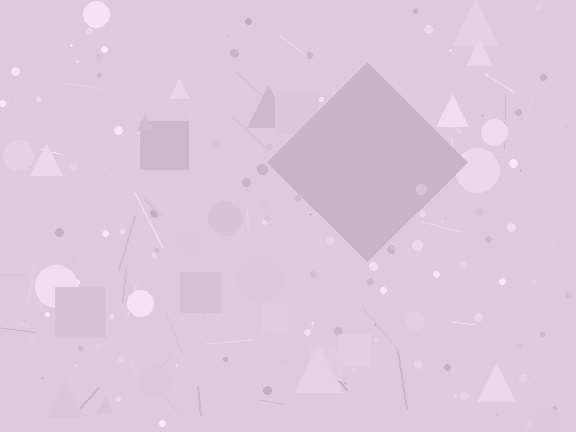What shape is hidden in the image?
A diamond is hidden in the image.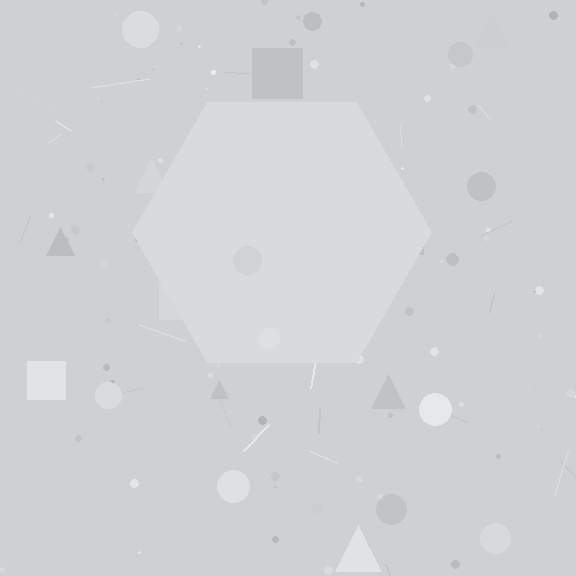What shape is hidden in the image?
A hexagon is hidden in the image.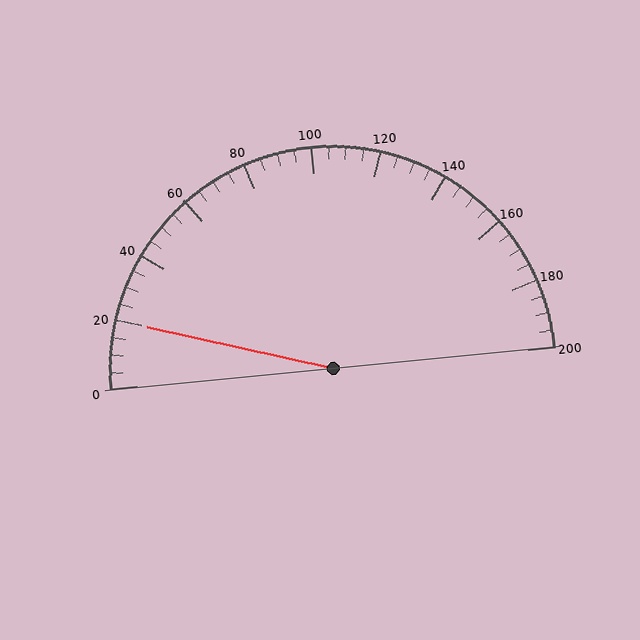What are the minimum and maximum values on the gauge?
The gauge ranges from 0 to 200.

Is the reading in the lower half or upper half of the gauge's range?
The reading is in the lower half of the range (0 to 200).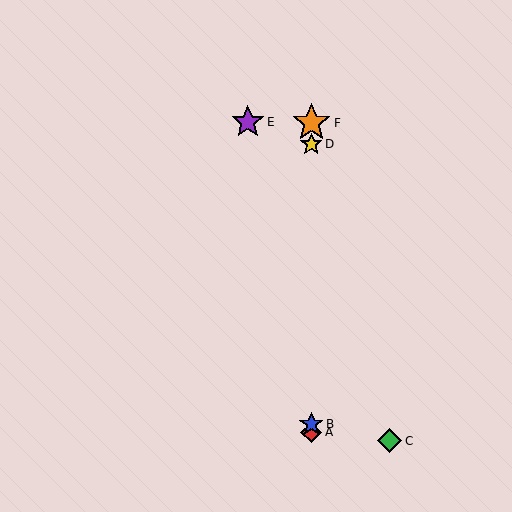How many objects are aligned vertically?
4 objects (A, B, D, F) are aligned vertically.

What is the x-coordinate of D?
Object D is at x≈311.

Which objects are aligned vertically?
Objects A, B, D, F are aligned vertically.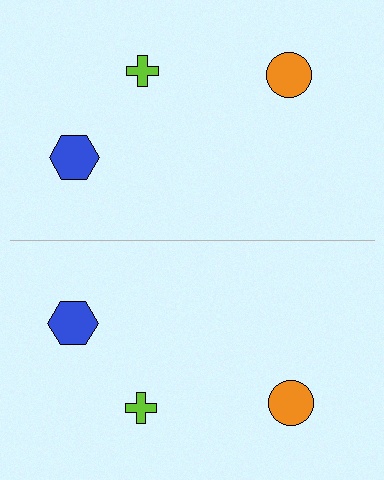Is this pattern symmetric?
Yes, this pattern has bilateral (reflection) symmetry.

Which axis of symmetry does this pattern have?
The pattern has a horizontal axis of symmetry running through the center of the image.